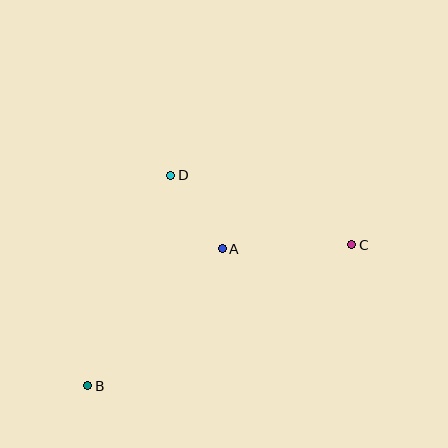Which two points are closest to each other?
Points A and D are closest to each other.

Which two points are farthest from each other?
Points B and C are farthest from each other.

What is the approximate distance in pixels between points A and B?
The distance between A and B is approximately 192 pixels.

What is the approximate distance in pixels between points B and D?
The distance between B and D is approximately 226 pixels.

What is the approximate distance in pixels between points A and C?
The distance between A and C is approximately 129 pixels.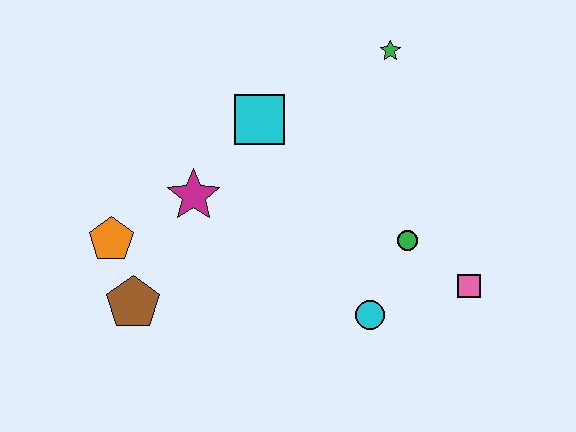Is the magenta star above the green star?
No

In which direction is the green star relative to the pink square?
The green star is above the pink square.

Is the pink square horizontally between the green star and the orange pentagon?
No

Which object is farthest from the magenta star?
The pink square is farthest from the magenta star.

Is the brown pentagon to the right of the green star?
No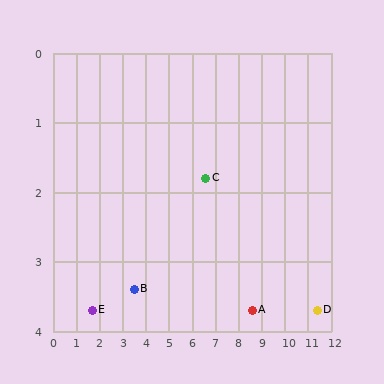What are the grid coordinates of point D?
Point D is at approximately (11.4, 3.7).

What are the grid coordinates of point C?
Point C is at approximately (6.6, 1.8).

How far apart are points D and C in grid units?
Points D and C are about 5.2 grid units apart.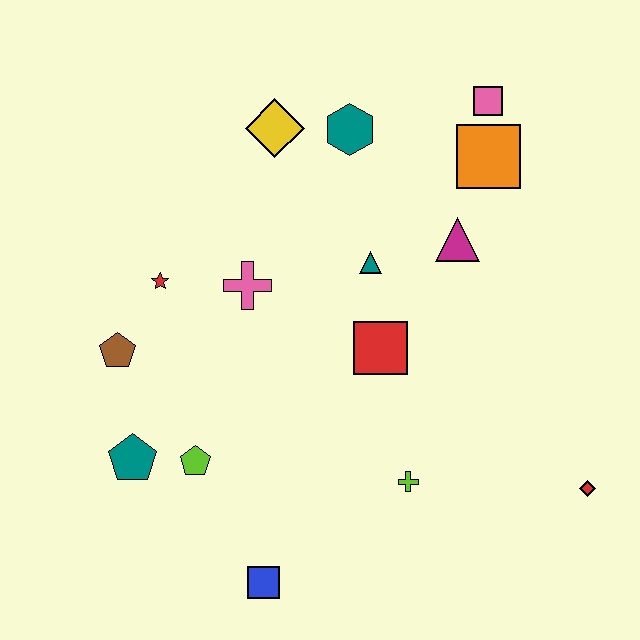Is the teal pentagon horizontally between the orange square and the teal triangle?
No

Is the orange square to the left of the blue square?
No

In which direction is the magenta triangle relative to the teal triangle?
The magenta triangle is to the right of the teal triangle.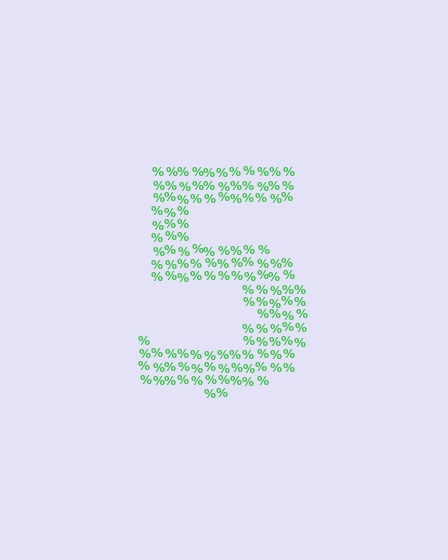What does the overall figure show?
The overall figure shows the digit 5.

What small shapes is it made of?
It is made of small percent signs.